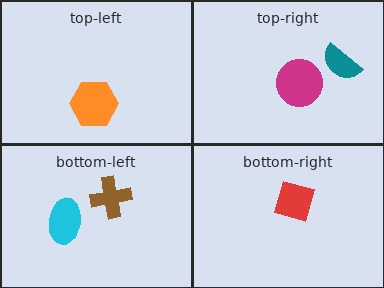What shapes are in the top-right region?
The magenta circle, the teal semicircle.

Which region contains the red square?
The bottom-right region.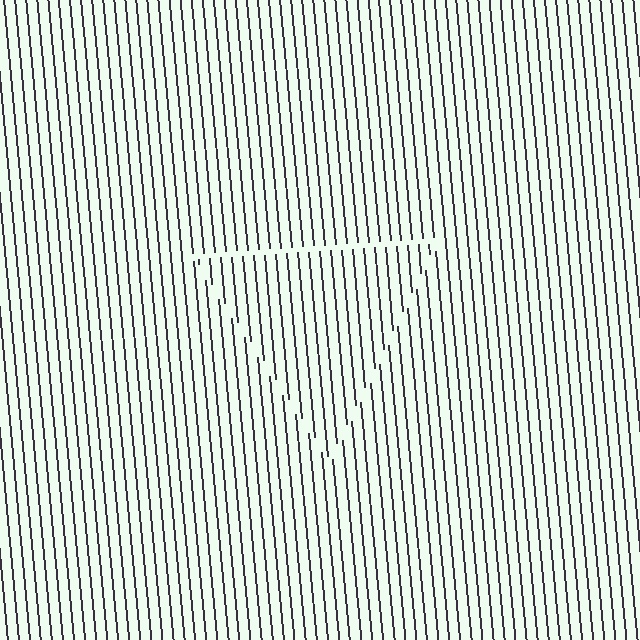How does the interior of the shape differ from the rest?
The interior of the shape contains the same grating, shifted by half a period — the contour is defined by the phase discontinuity where line-ends from the inner and outer gratings abut.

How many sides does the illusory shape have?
3 sides — the line-ends trace a triangle.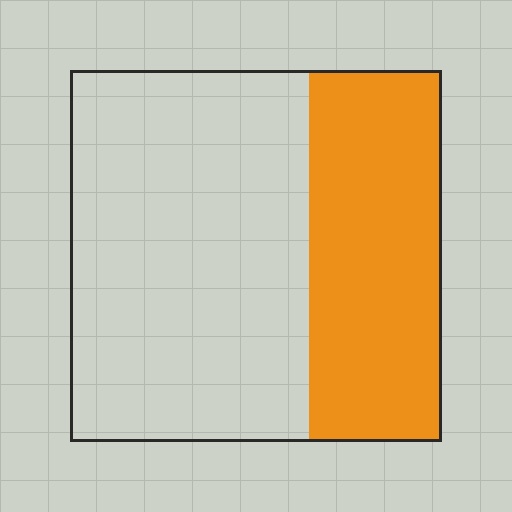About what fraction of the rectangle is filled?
About three eighths (3/8).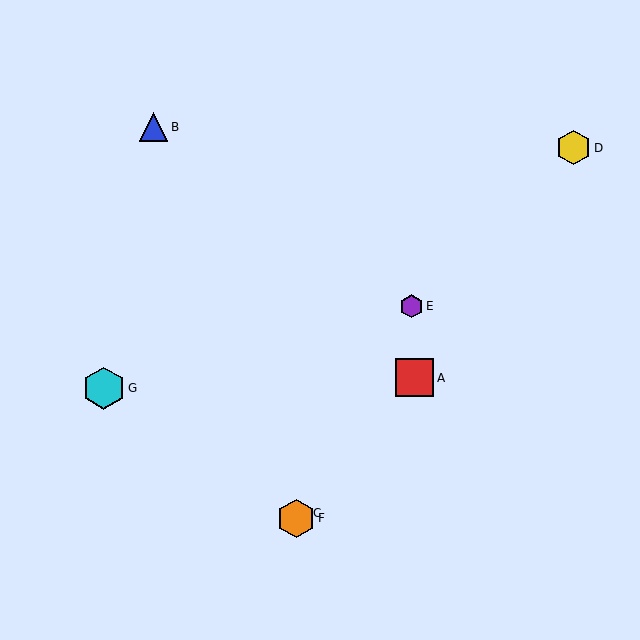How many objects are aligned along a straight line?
3 objects (C, E, F) are aligned along a straight line.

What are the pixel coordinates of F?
Object F is at (296, 518).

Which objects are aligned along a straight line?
Objects C, E, F are aligned along a straight line.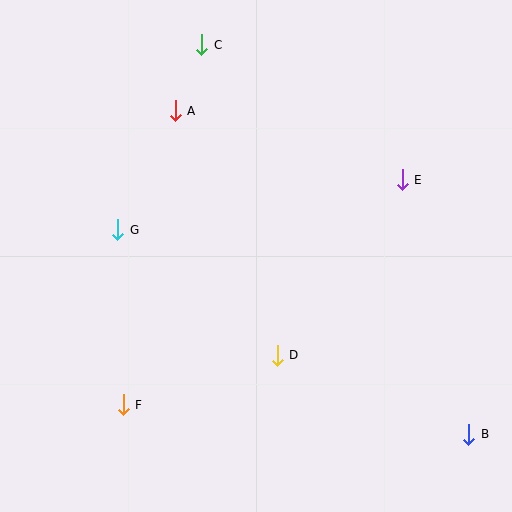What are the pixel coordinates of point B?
Point B is at (469, 434).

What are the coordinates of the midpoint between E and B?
The midpoint between E and B is at (436, 307).